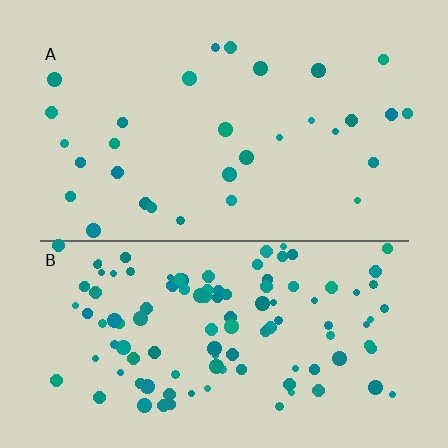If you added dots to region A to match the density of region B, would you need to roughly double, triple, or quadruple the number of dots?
Approximately quadruple.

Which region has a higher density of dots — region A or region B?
B (the bottom).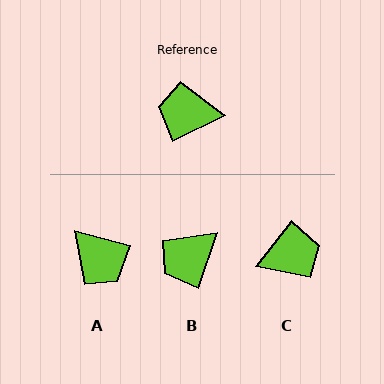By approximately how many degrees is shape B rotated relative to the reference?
Approximately 45 degrees counter-clockwise.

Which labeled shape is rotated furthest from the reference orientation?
C, about 154 degrees away.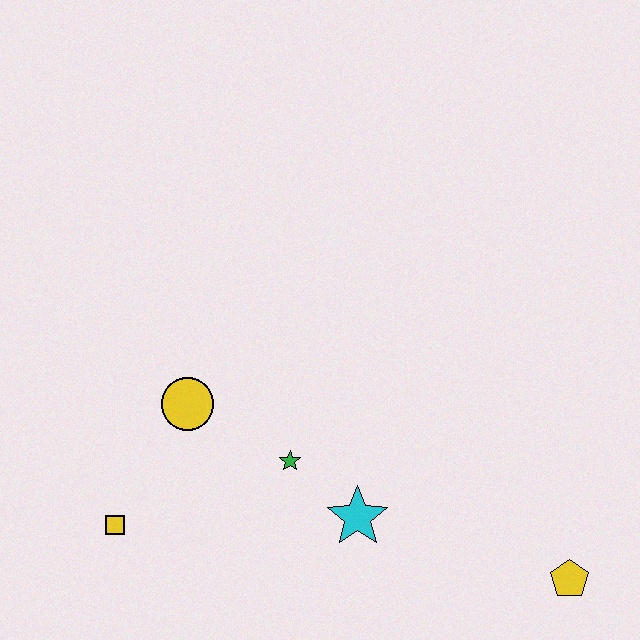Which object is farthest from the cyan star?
The yellow square is farthest from the cyan star.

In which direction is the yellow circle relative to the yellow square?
The yellow circle is above the yellow square.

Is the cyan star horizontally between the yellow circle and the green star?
No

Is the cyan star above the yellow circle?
No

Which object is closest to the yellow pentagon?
The cyan star is closest to the yellow pentagon.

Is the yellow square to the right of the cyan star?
No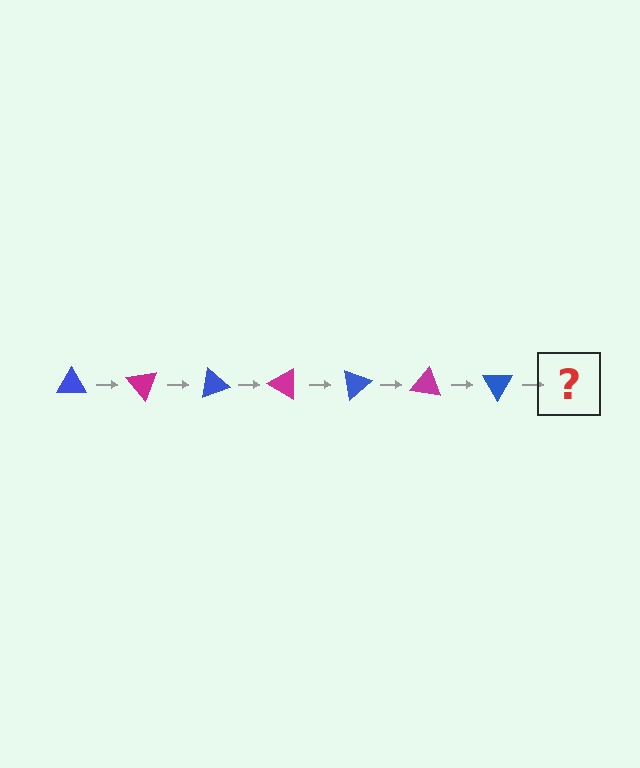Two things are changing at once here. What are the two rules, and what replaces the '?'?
The two rules are that it rotates 50 degrees each step and the color cycles through blue and magenta. The '?' should be a magenta triangle, rotated 350 degrees from the start.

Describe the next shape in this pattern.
It should be a magenta triangle, rotated 350 degrees from the start.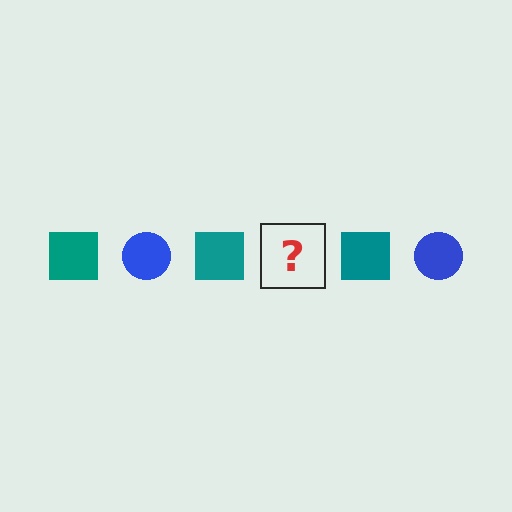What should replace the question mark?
The question mark should be replaced with a blue circle.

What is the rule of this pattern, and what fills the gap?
The rule is that the pattern alternates between teal square and blue circle. The gap should be filled with a blue circle.